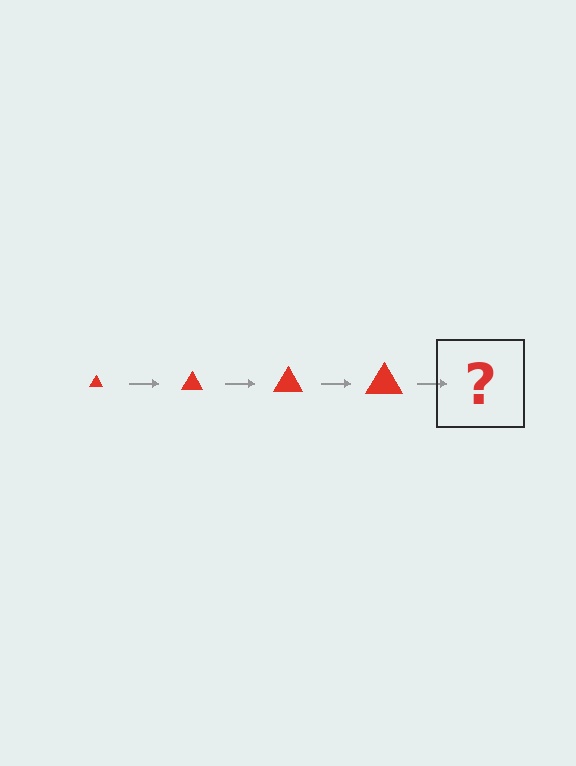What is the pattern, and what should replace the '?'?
The pattern is that the triangle gets progressively larger each step. The '?' should be a red triangle, larger than the previous one.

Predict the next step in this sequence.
The next step is a red triangle, larger than the previous one.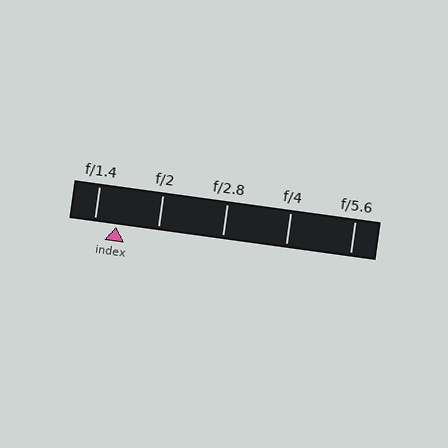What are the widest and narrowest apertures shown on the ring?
The widest aperture shown is f/1.4 and the narrowest is f/5.6.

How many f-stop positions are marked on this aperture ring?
There are 5 f-stop positions marked.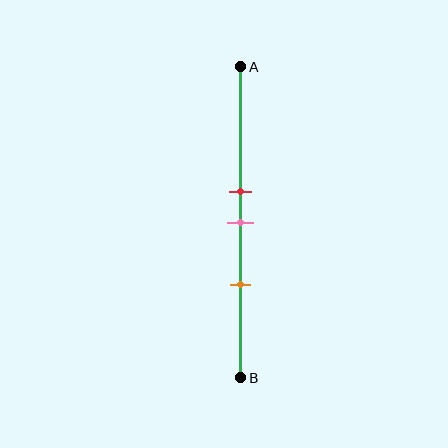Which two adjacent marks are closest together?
The red and pink marks are the closest adjacent pair.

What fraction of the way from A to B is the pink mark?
The pink mark is approximately 50% (0.5) of the way from A to B.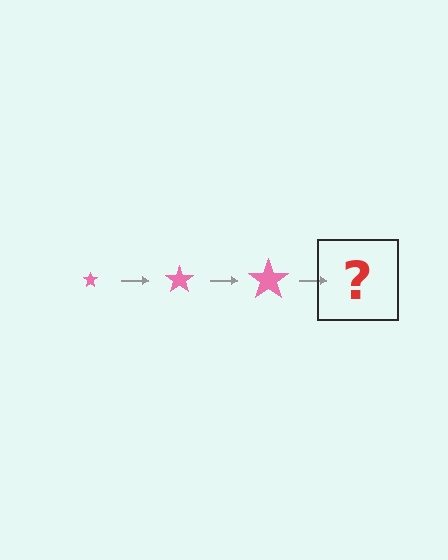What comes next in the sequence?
The next element should be a pink star, larger than the previous one.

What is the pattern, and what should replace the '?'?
The pattern is that the star gets progressively larger each step. The '?' should be a pink star, larger than the previous one.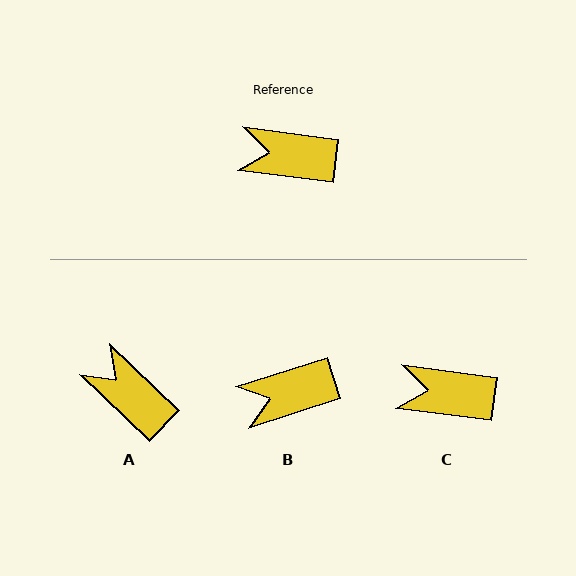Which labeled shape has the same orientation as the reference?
C.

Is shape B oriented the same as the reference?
No, it is off by about 25 degrees.